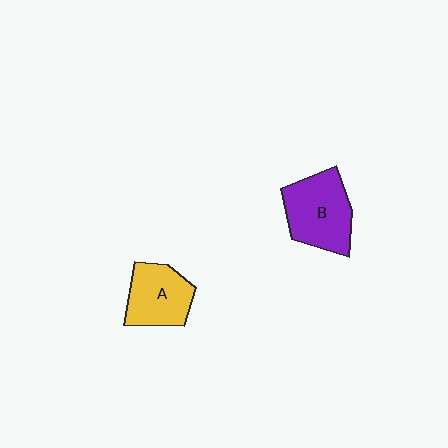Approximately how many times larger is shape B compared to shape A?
Approximately 1.2 times.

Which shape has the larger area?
Shape B (purple).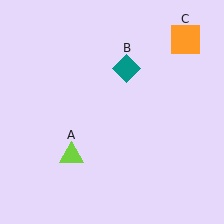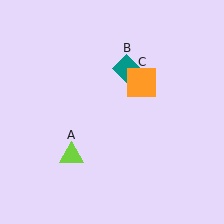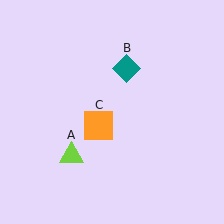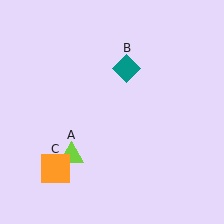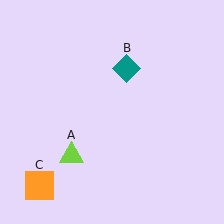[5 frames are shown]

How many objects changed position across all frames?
1 object changed position: orange square (object C).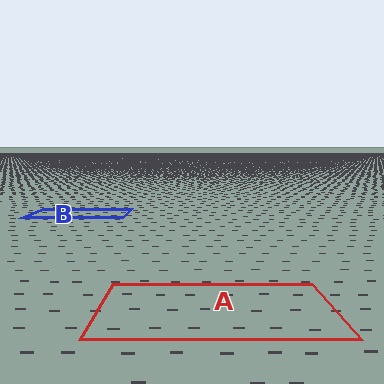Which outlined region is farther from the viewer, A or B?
Region B is farther from the viewer — the texture elements inside it appear smaller and more densely packed.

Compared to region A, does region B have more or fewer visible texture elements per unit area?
Region B has more texture elements per unit area — they are packed more densely because it is farther away.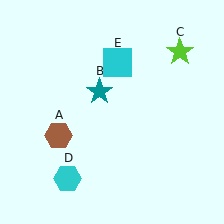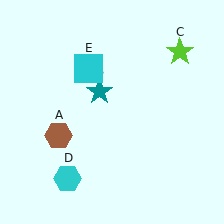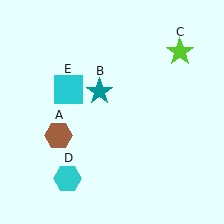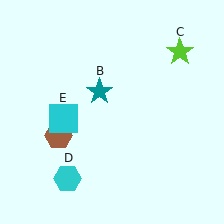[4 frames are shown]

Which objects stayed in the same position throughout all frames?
Brown hexagon (object A) and teal star (object B) and lime star (object C) and cyan hexagon (object D) remained stationary.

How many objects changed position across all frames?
1 object changed position: cyan square (object E).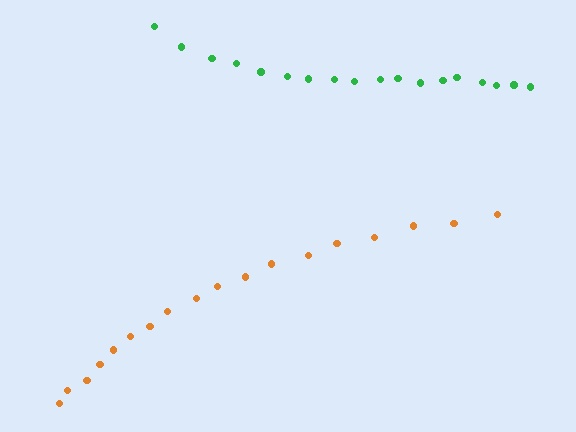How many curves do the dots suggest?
There are 2 distinct paths.